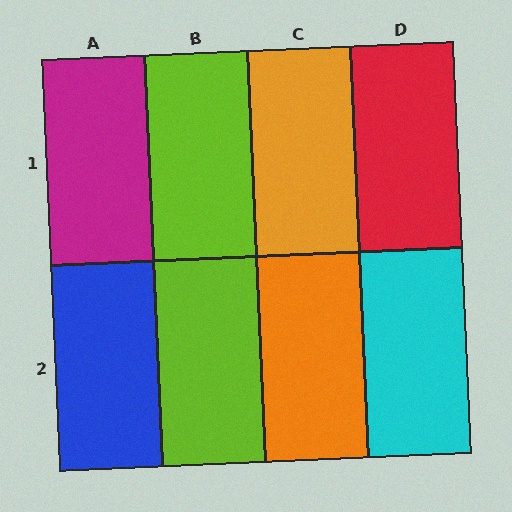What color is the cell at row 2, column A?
Blue.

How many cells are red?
1 cell is red.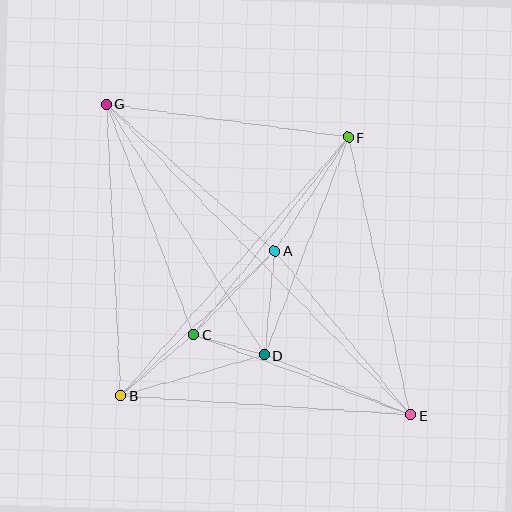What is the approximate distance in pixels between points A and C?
The distance between A and C is approximately 117 pixels.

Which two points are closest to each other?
Points C and D are closest to each other.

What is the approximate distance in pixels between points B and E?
The distance between B and E is approximately 290 pixels.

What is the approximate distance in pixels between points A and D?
The distance between A and D is approximately 105 pixels.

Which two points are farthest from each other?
Points E and G are farthest from each other.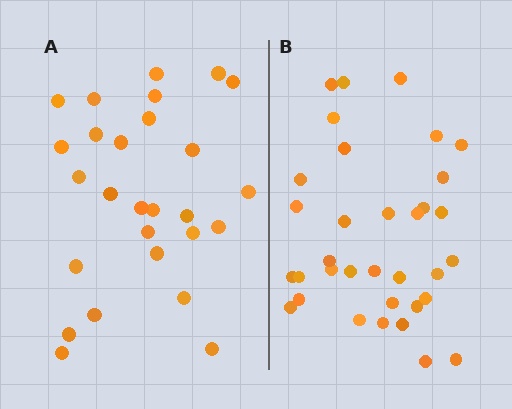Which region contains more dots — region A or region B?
Region B (the right region) has more dots.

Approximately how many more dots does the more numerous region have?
Region B has roughly 8 or so more dots than region A.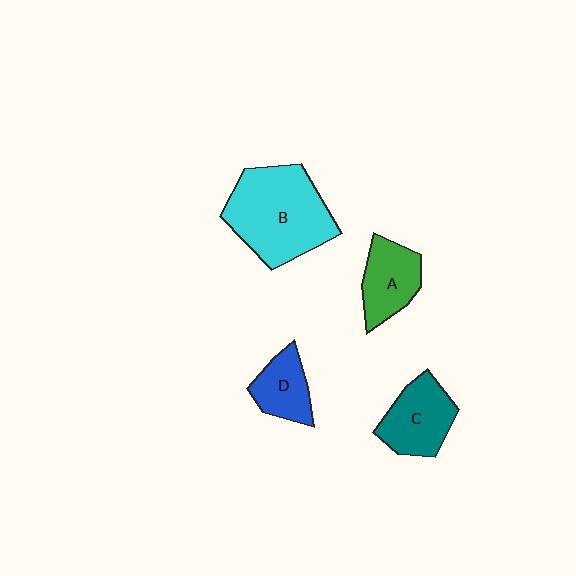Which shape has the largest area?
Shape B (cyan).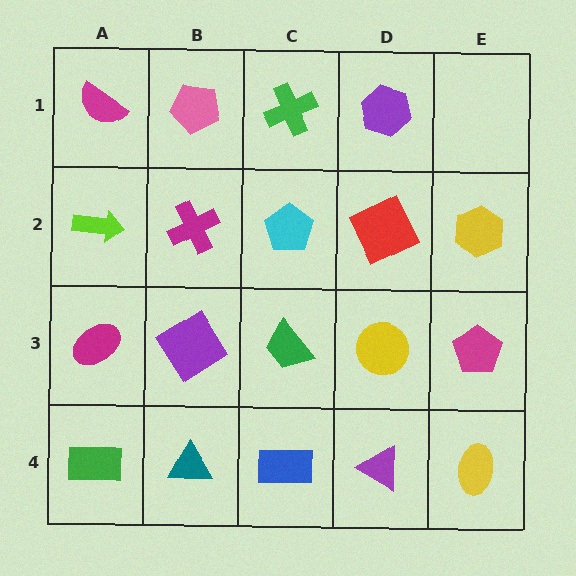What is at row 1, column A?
A magenta semicircle.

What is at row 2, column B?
A magenta cross.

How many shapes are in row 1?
4 shapes.